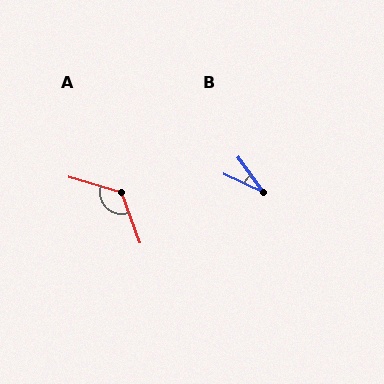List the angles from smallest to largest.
B (28°), A (127°).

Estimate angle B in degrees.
Approximately 28 degrees.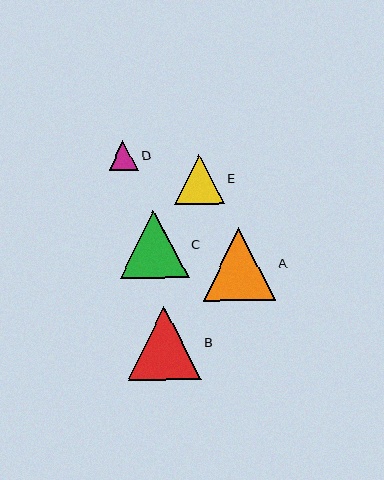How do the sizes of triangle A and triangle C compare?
Triangle A and triangle C are approximately the same size.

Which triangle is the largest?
Triangle B is the largest with a size of approximately 73 pixels.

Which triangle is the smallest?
Triangle D is the smallest with a size of approximately 30 pixels.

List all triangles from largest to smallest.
From largest to smallest: B, A, C, E, D.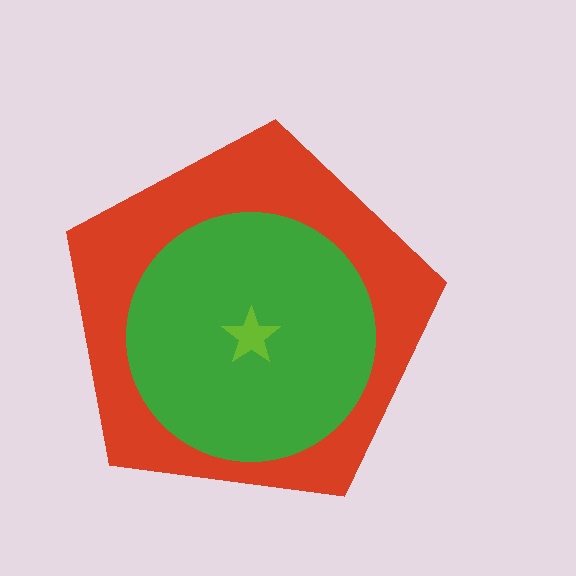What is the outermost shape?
The red pentagon.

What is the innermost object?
The lime star.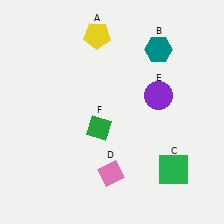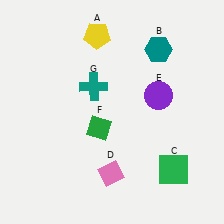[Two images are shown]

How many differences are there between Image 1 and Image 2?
There is 1 difference between the two images.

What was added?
A teal cross (G) was added in Image 2.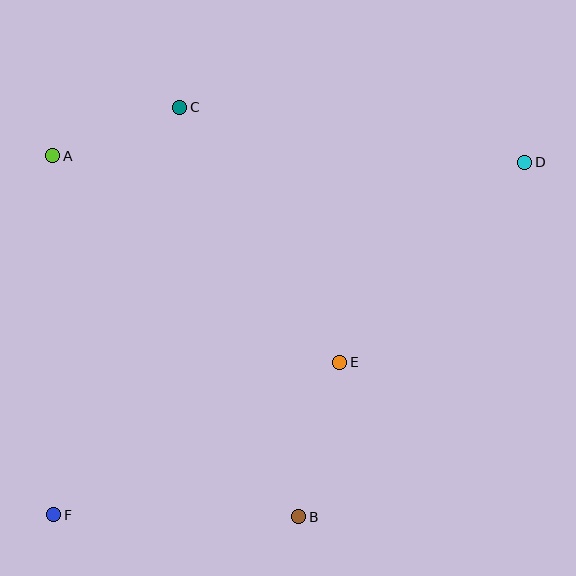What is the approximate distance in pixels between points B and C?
The distance between B and C is approximately 427 pixels.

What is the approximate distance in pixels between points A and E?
The distance between A and E is approximately 353 pixels.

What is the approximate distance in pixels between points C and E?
The distance between C and E is approximately 301 pixels.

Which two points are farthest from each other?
Points D and F are farthest from each other.